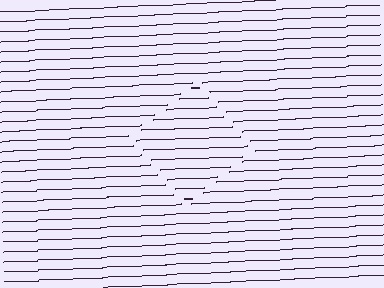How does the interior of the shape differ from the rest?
The interior of the shape contains the same grating, shifted by half a period — the contour is defined by the phase discontinuity where line-ends from the inner and outer gratings abut.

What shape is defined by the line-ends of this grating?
An illusory square. The interior of the shape contains the same grating, shifted by half a period — the contour is defined by the phase discontinuity where line-ends from the inner and outer gratings abut.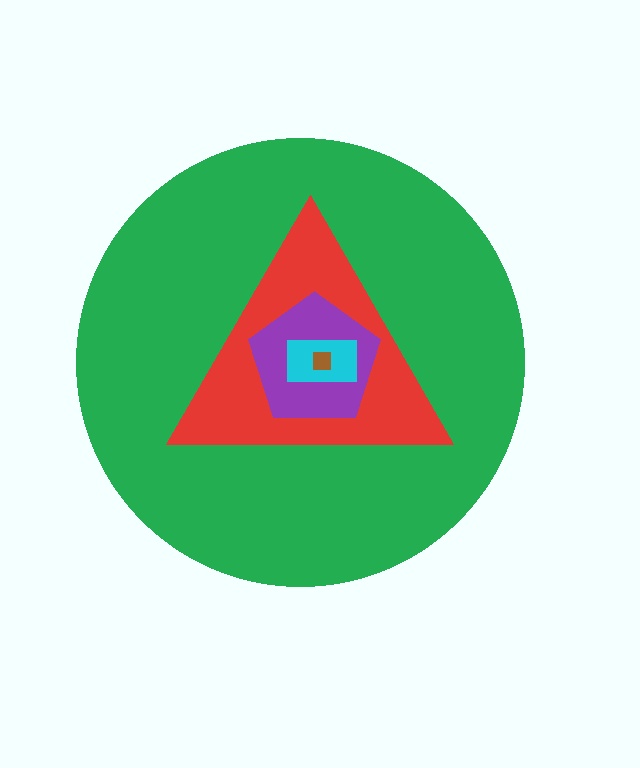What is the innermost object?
The brown square.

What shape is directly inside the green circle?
The red triangle.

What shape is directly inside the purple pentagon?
The cyan rectangle.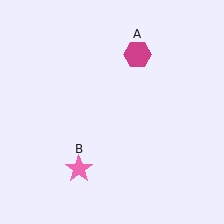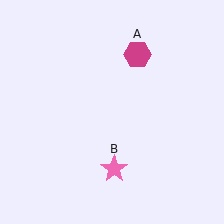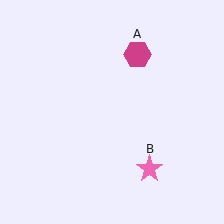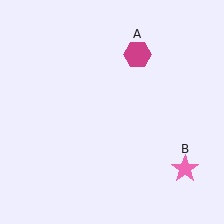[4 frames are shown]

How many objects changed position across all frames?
1 object changed position: pink star (object B).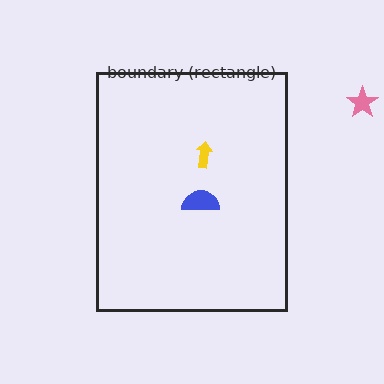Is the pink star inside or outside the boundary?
Outside.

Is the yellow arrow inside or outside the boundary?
Inside.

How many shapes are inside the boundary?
2 inside, 1 outside.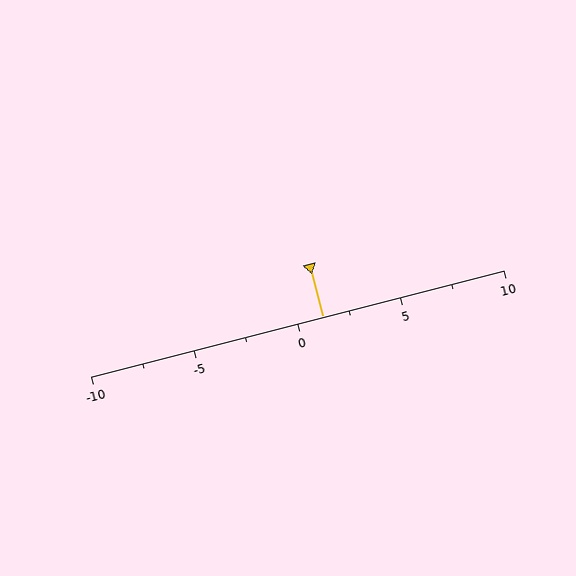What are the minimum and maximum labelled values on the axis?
The axis runs from -10 to 10.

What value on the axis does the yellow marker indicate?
The marker indicates approximately 1.2.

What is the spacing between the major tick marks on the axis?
The major ticks are spaced 5 apart.